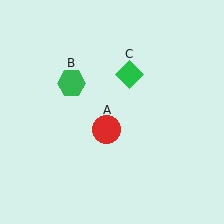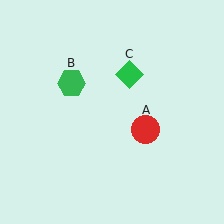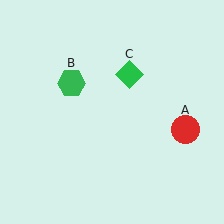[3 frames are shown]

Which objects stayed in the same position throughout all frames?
Green hexagon (object B) and green diamond (object C) remained stationary.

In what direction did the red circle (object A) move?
The red circle (object A) moved right.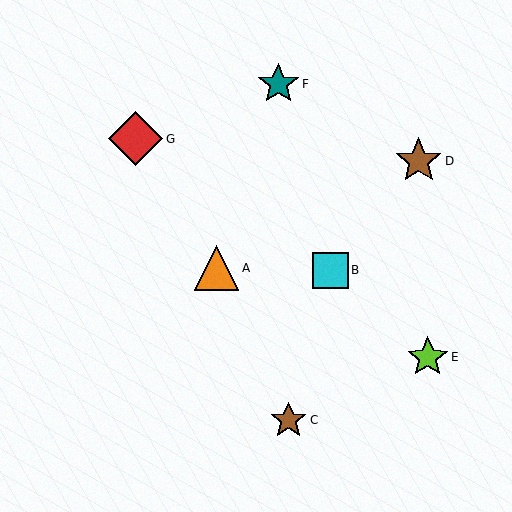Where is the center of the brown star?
The center of the brown star is at (419, 161).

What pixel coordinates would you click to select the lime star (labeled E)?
Click at (428, 357) to select the lime star E.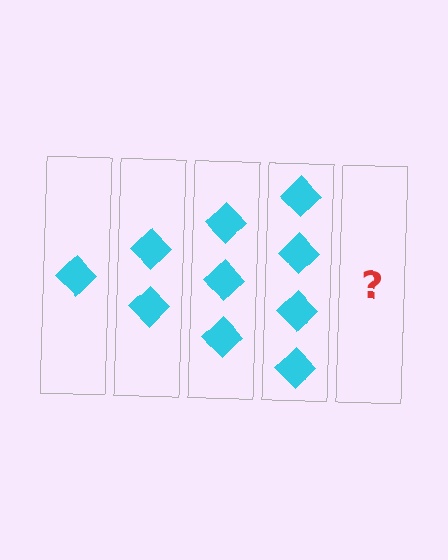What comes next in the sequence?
The next element should be 5 diamonds.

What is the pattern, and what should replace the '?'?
The pattern is that each step adds one more diamond. The '?' should be 5 diamonds.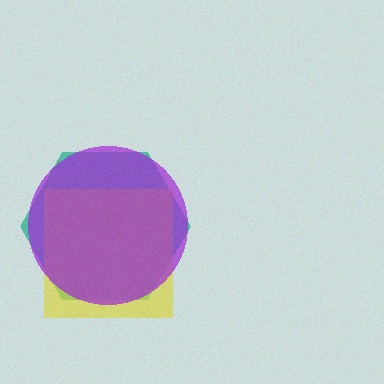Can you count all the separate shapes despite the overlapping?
Yes, there are 3 separate shapes.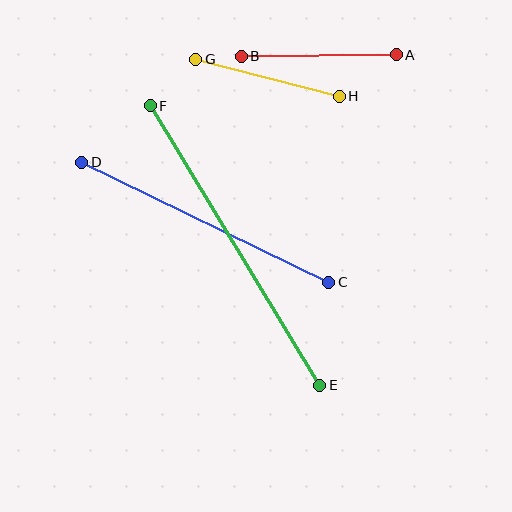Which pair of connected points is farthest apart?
Points E and F are farthest apart.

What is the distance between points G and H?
The distance is approximately 148 pixels.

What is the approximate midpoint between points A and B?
The midpoint is at approximately (319, 55) pixels.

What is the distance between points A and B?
The distance is approximately 155 pixels.